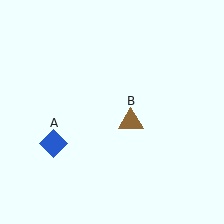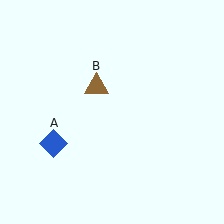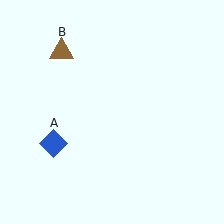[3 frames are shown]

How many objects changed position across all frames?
1 object changed position: brown triangle (object B).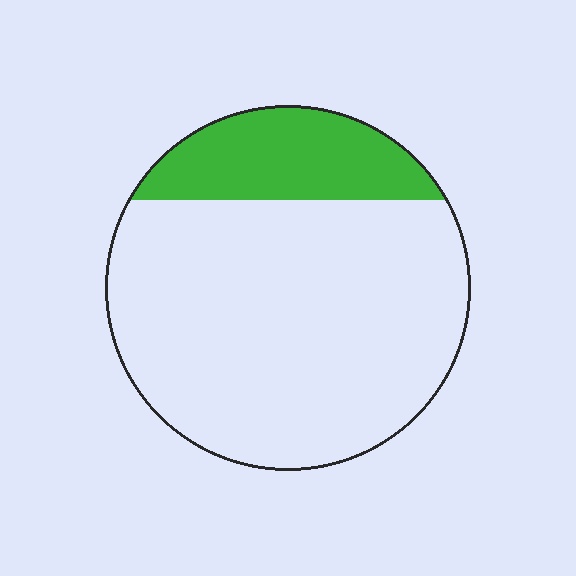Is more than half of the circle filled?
No.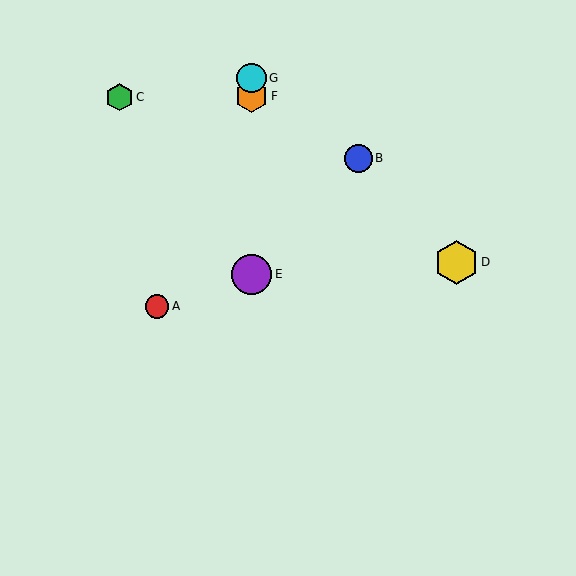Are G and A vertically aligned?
No, G is at x≈252 and A is at x≈157.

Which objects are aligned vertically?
Objects E, F, G are aligned vertically.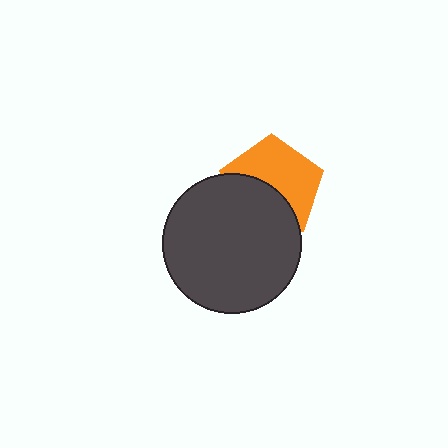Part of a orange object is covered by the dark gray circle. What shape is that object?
It is a pentagon.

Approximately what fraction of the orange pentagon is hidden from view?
Roughly 44% of the orange pentagon is hidden behind the dark gray circle.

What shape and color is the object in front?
The object in front is a dark gray circle.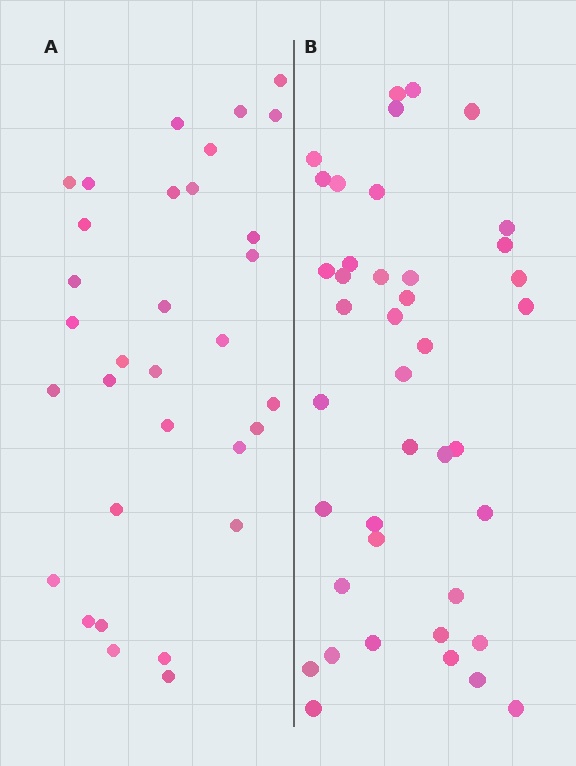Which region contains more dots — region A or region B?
Region B (the right region) has more dots.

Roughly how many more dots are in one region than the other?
Region B has roughly 8 or so more dots than region A.